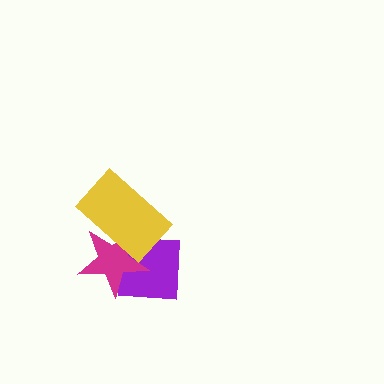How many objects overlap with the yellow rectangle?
2 objects overlap with the yellow rectangle.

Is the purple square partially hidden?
Yes, it is partially covered by another shape.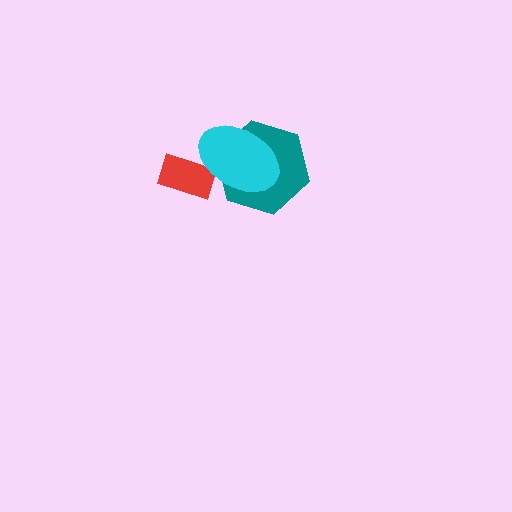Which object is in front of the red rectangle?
The cyan ellipse is in front of the red rectangle.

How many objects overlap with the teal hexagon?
1 object overlaps with the teal hexagon.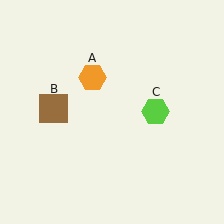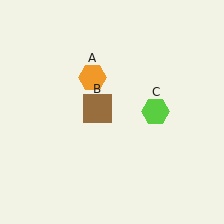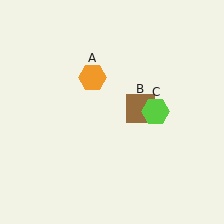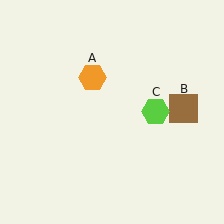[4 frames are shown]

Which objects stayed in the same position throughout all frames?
Orange hexagon (object A) and lime hexagon (object C) remained stationary.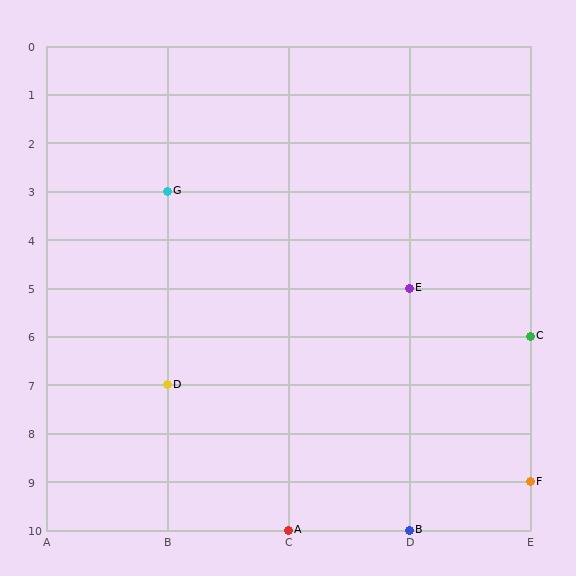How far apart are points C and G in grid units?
Points C and G are 3 columns and 3 rows apart (about 4.2 grid units diagonally).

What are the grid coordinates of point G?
Point G is at grid coordinates (B, 3).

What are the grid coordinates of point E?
Point E is at grid coordinates (D, 5).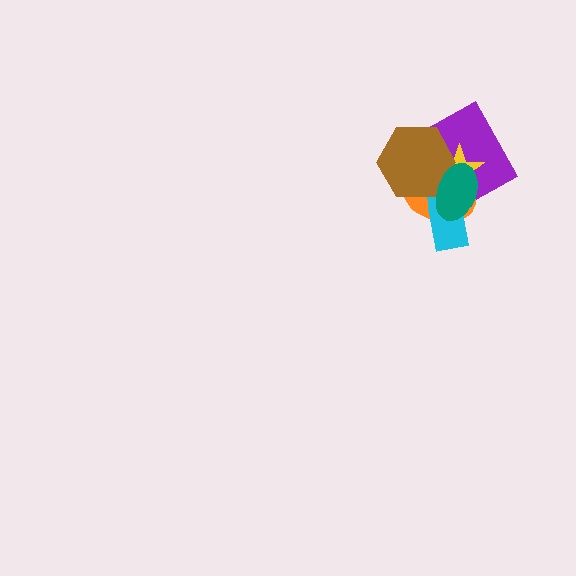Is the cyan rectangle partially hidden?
Yes, it is partially covered by another shape.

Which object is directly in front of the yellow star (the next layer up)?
The brown hexagon is directly in front of the yellow star.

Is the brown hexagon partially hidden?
Yes, it is partially covered by another shape.